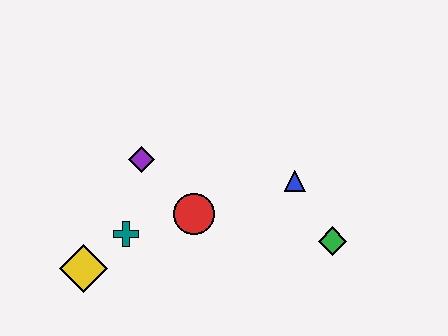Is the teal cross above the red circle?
No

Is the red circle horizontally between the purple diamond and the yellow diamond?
No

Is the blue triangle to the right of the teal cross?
Yes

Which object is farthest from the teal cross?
The green diamond is farthest from the teal cross.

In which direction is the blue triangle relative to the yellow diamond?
The blue triangle is to the right of the yellow diamond.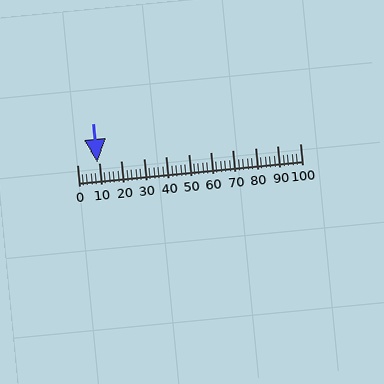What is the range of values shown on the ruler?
The ruler shows values from 0 to 100.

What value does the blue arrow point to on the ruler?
The blue arrow points to approximately 9.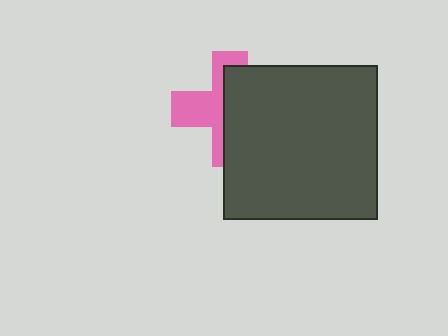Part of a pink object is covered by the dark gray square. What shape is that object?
It is a cross.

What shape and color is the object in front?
The object in front is a dark gray square.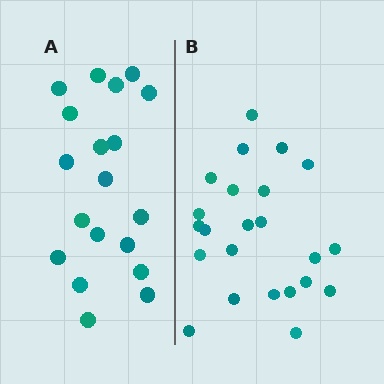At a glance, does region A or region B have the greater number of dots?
Region B (the right region) has more dots.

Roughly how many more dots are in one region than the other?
Region B has about 4 more dots than region A.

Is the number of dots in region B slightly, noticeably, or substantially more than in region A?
Region B has only slightly more — the two regions are fairly close. The ratio is roughly 1.2 to 1.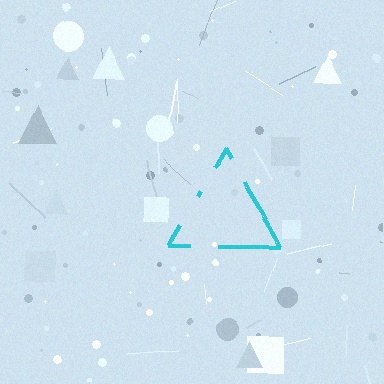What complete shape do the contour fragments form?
The contour fragments form a triangle.